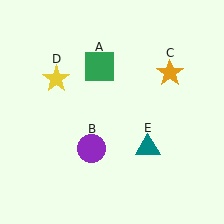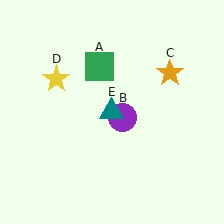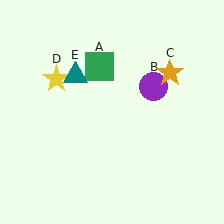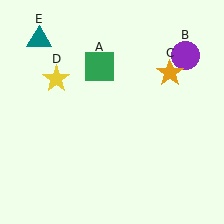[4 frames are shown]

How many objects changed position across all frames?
2 objects changed position: purple circle (object B), teal triangle (object E).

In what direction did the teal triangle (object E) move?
The teal triangle (object E) moved up and to the left.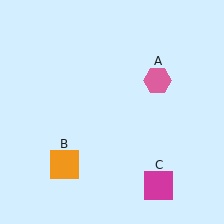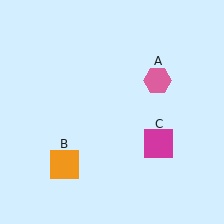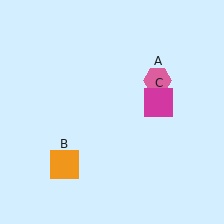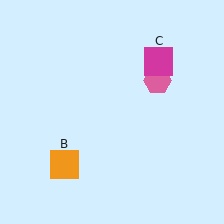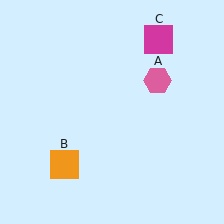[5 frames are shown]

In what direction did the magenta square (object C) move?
The magenta square (object C) moved up.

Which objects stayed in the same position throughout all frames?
Pink hexagon (object A) and orange square (object B) remained stationary.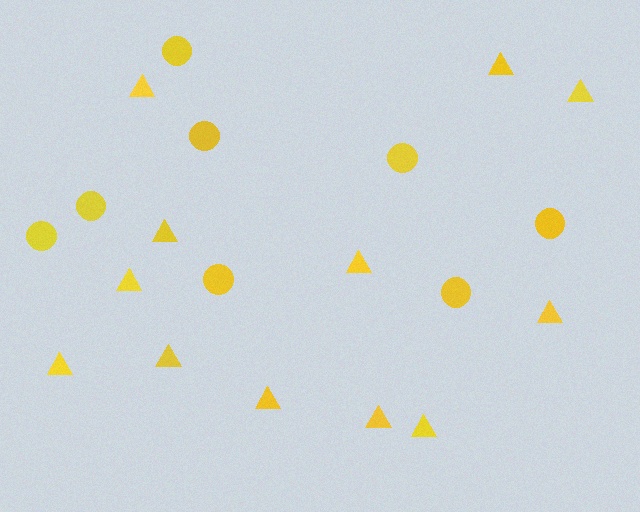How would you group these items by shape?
There are 2 groups: one group of triangles (12) and one group of circles (8).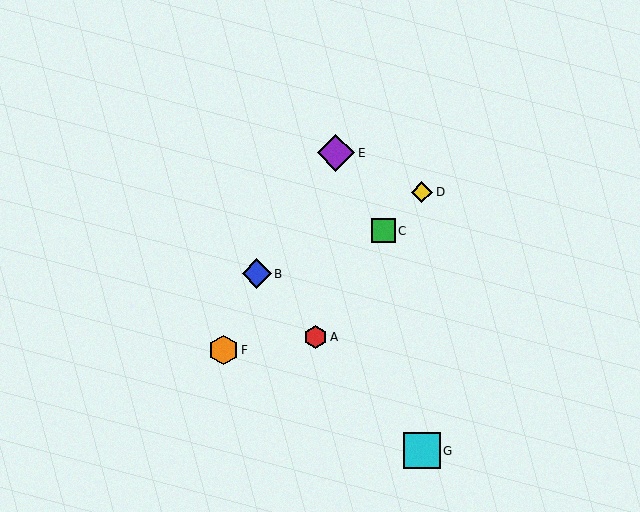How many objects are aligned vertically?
2 objects (D, G) are aligned vertically.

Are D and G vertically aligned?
Yes, both are at x≈422.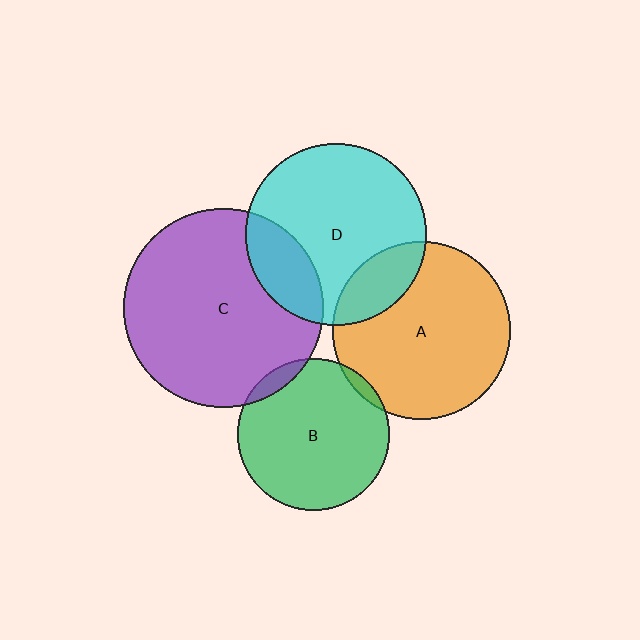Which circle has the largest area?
Circle C (purple).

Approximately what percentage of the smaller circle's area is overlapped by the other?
Approximately 20%.